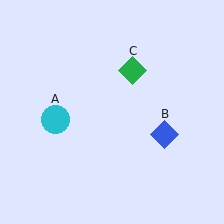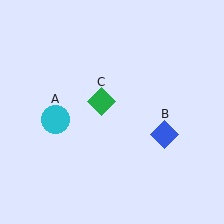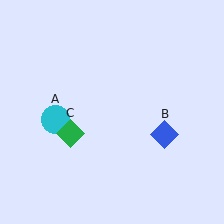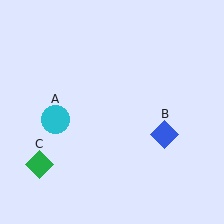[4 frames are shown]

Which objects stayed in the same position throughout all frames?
Cyan circle (object A) and blue diamond (object B) remained stationary.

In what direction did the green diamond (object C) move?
The green diamond (object C) moved down and to the left.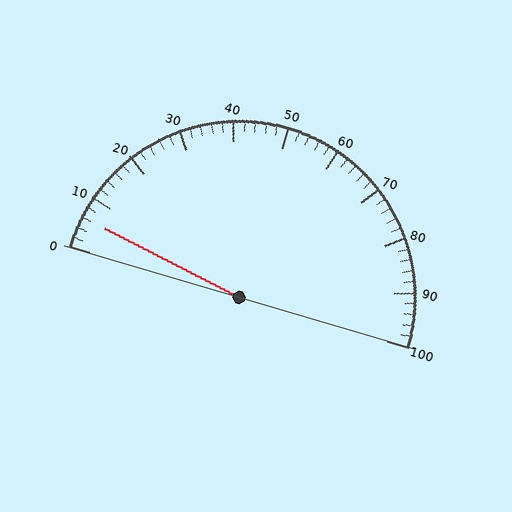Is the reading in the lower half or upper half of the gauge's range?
The reading is in the lower half of the range (0 to 100).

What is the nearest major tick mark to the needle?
The nearest major tick mark is 10.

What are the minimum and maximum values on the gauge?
The gauge ranges from 0 to 100.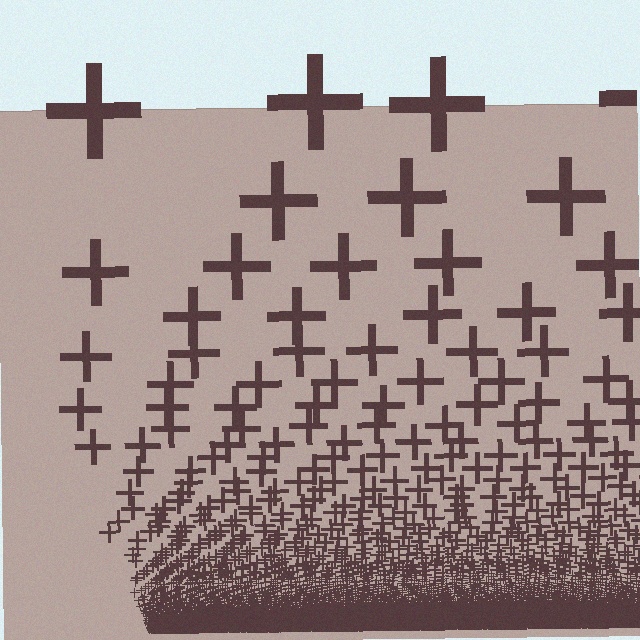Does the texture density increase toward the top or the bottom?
Density increases toward the bottom.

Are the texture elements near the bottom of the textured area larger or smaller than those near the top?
Smaller. The gradient is inverted — elements near the bottom are smaller and denser.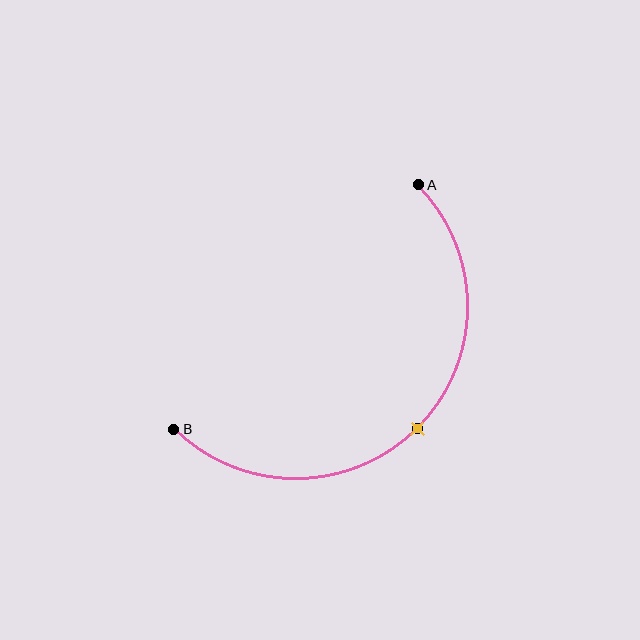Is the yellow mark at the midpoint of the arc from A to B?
Yes. The yellow mark lies on the arc at equal arc-length from both A and B — it is the arc midpoint.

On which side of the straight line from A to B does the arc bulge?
The arc bulges below and to the right of the straight line connecting A and B.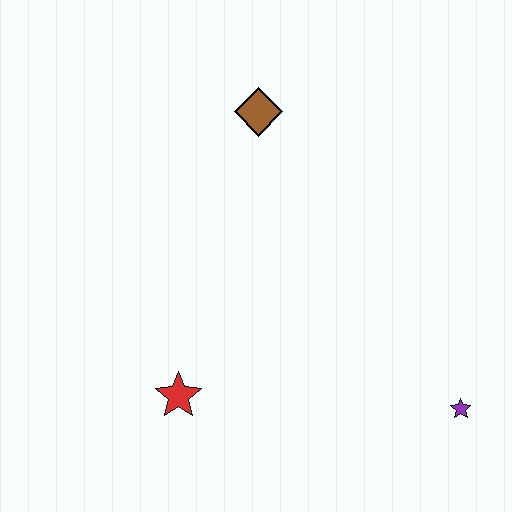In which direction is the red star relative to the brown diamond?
The red star is below the brown diamond.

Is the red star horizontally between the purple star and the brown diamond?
No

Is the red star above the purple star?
Yes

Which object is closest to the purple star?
The red star is closest to the purple star.